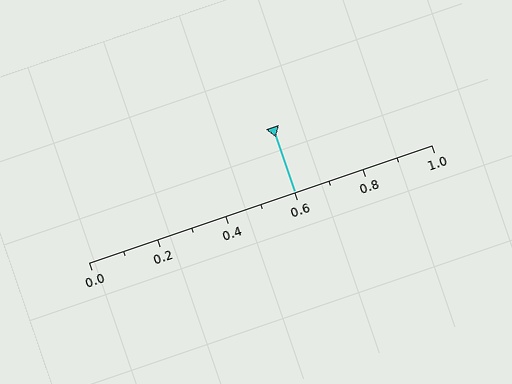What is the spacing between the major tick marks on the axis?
The major ticks are spaced 0.2 apart.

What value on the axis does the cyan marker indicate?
The marker indicates approximately 0.6.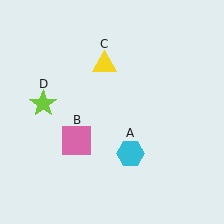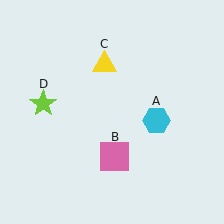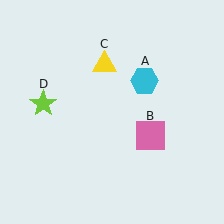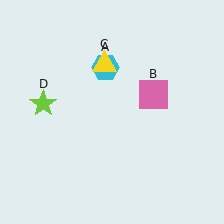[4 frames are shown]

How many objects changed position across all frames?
2 objects changed position: cyan hexagon (object A), pink square (object B).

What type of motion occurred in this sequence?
The cyan hexagon (object A), pink square (object B) rotated counterclockwise around the center of the scene.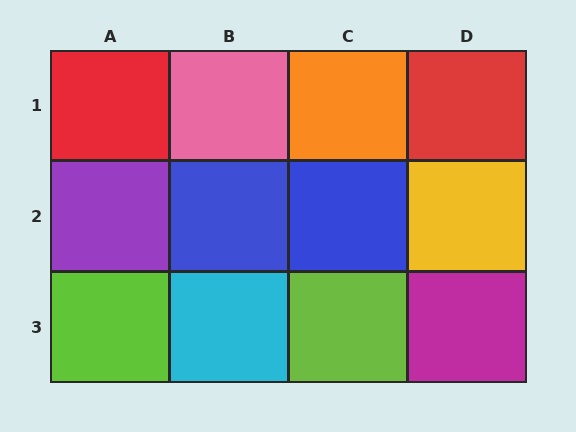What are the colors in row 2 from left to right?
Purple, blue, blue, yellow.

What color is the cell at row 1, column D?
Red.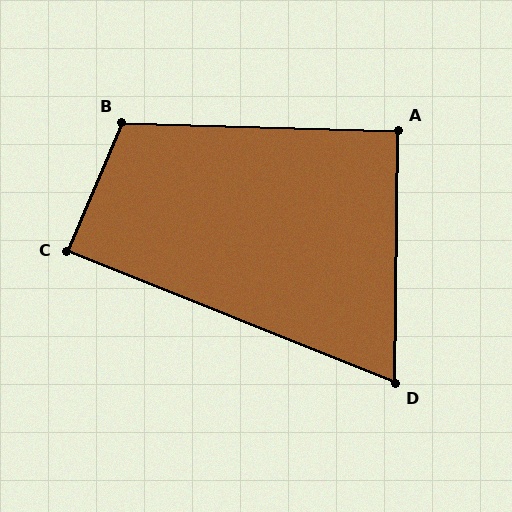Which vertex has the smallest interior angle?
D, at approximately 69 degrees.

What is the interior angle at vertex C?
Approximately 89 degrees (approximately right).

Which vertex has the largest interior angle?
B, at approximately 111 degrees.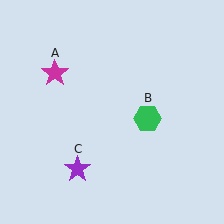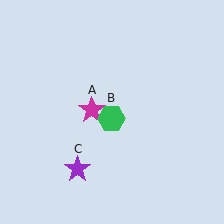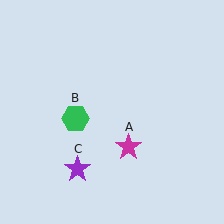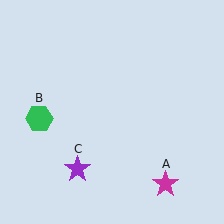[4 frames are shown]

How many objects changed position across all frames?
2 objects changed position: magenta star (object A), green hexagon (object B).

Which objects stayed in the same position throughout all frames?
Purple star (object C) remained stationary.